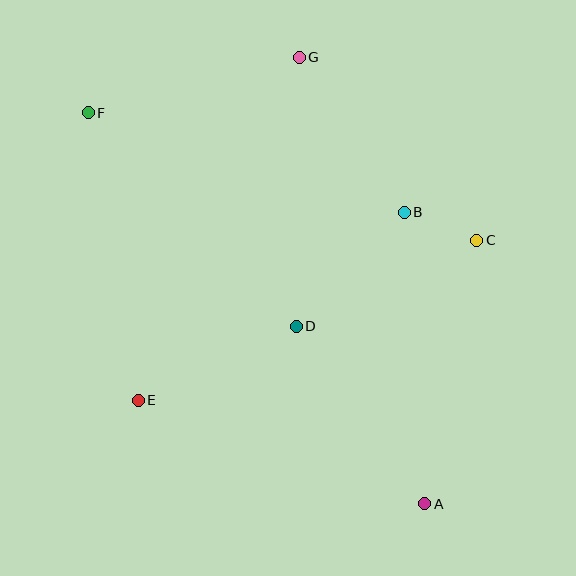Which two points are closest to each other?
Points B and C are closest to each other.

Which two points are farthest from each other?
Points A and F are farthest from each other.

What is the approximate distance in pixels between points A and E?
The distance between A and E is approximately 305 pixels.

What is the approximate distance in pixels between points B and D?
The distance between B and D is approximately 157 pixels.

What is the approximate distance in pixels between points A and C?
The distance between A and C is approximately 268 pixels.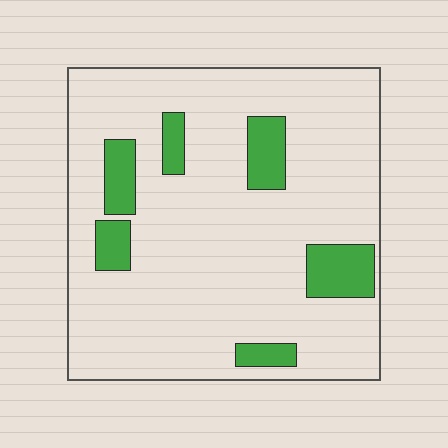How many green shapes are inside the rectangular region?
6.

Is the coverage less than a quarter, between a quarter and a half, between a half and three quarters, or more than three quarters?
Less than a quarter.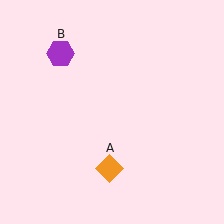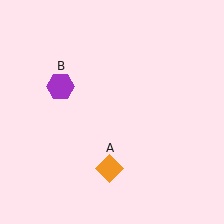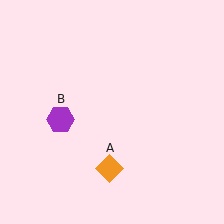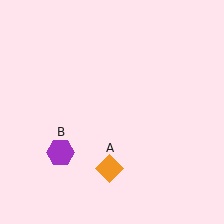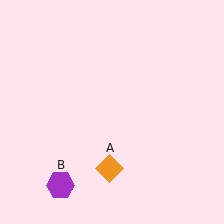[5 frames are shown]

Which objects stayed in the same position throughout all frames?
Orange diamond (object A) remained stationary.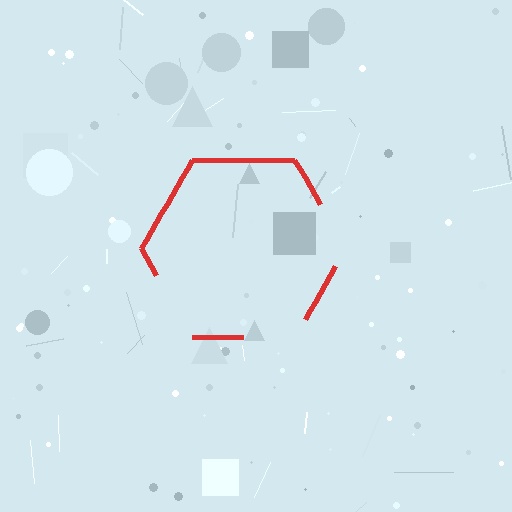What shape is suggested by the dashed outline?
The dashed outline suggests a hexagon.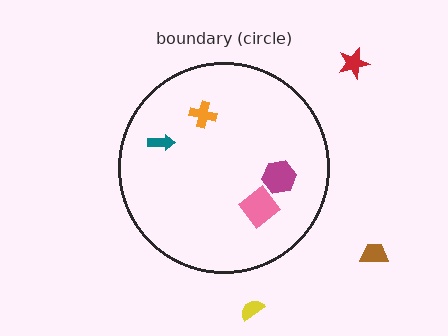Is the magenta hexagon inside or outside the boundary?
Inside.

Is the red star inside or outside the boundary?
Outside.